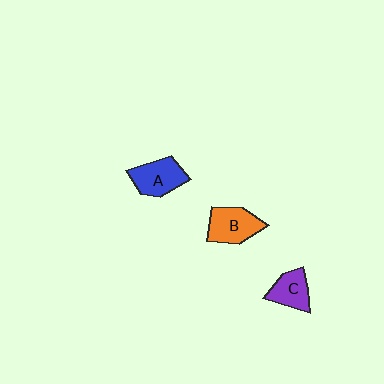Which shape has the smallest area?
Shape C (purple).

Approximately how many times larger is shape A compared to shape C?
Approximately 1.2 times.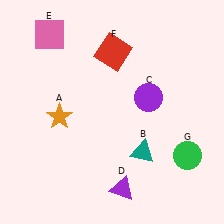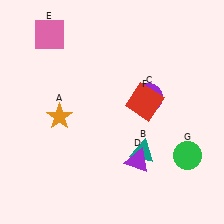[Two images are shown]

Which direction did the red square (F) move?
The red square (F) moved down.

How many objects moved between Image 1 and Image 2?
2 objects moved between the two images.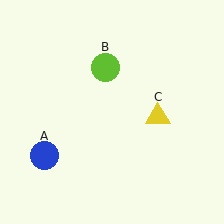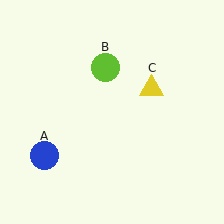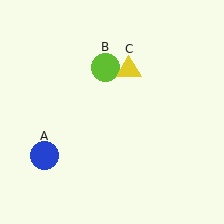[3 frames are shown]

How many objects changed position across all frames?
1 object changed position: yellow triangle (object C).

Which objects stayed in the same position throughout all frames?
Blue circle (object A) and lime circle (object B) remained stationary.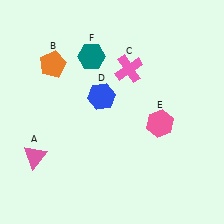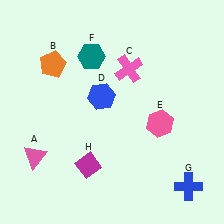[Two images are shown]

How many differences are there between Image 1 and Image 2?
There are 2 differences between the two images.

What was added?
A blue cross (G), a magenta diamond (H) were added in Image 2.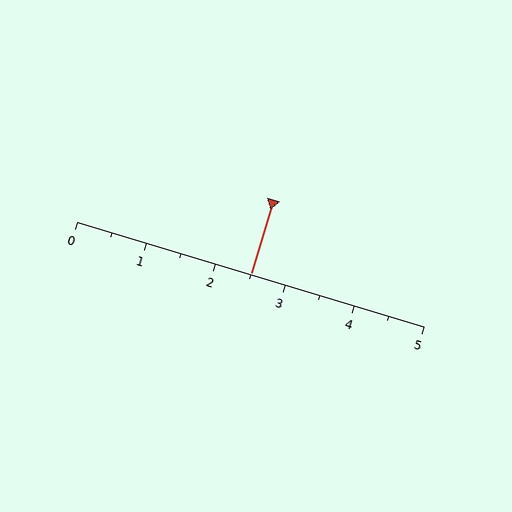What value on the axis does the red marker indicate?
The marker indicates approximately 2.5.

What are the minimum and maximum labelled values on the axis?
The axis runs from 0 to 5.